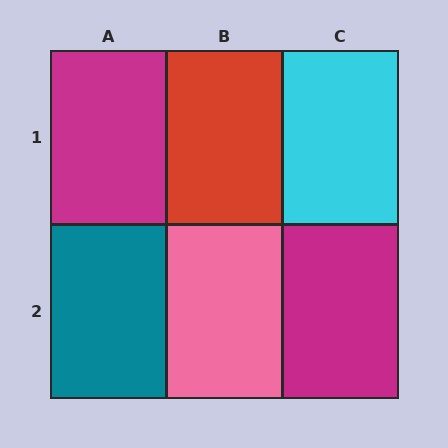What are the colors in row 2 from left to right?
Teal, pink, magenta.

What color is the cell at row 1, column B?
Red.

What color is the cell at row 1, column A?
Magenta.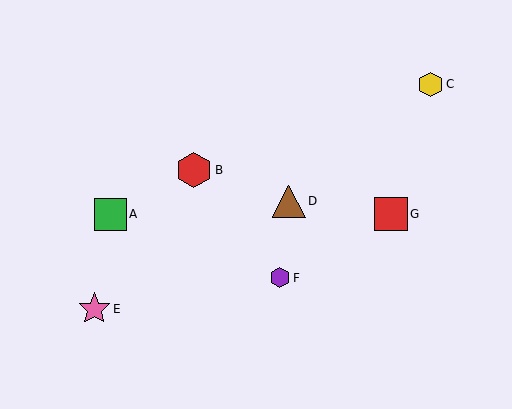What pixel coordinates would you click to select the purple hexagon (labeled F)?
Click at (280, 278) to select the purple hexagon F.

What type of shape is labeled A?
Shape A is a green square.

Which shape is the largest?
The red hexagon (labeled B) is the largest.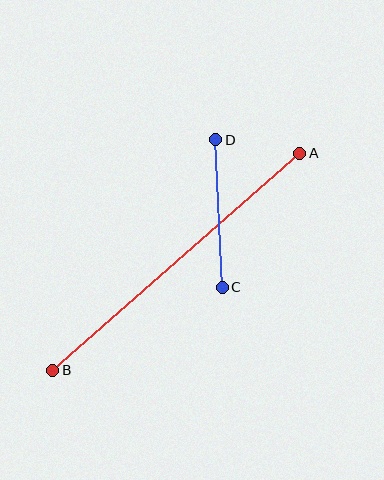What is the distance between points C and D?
The distance is approximately 147 pixels.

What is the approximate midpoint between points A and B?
The midpoint is at approximately (176, 262) pixels.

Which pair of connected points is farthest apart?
Points A and B are farthest apart.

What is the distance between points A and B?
The distance is approximately 329 pixels.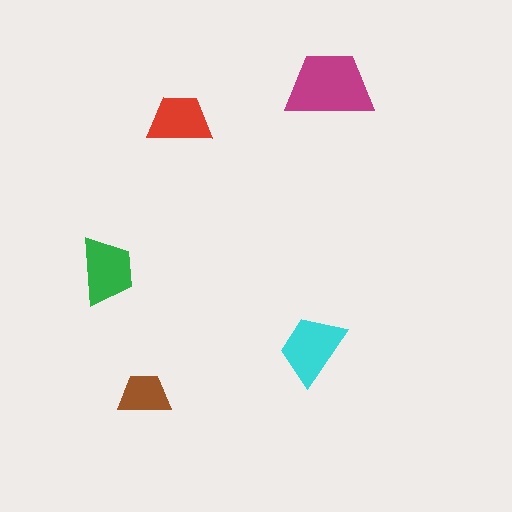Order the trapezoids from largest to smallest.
the magenta one, the cyan one, the green one, the red one, the brown one.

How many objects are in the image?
There are 5 objects in the image.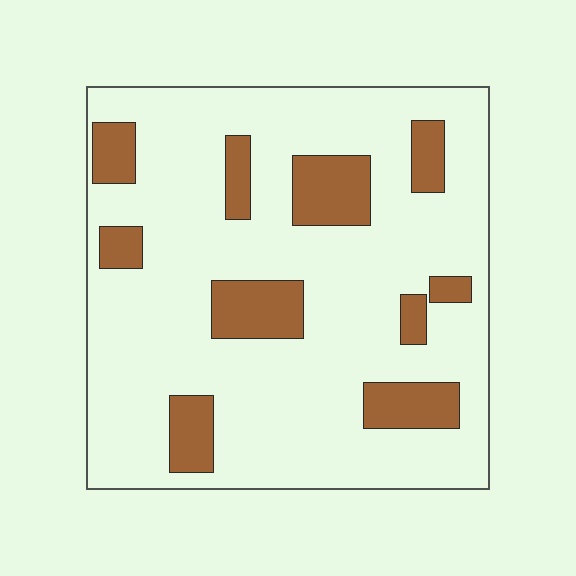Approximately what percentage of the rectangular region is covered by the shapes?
Approximately 20%.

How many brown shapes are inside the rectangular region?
10.